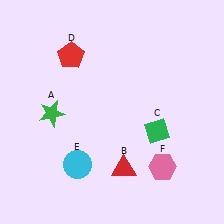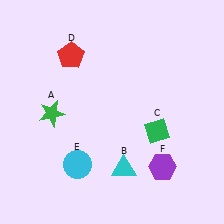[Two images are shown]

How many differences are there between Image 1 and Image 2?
There are 2 differences between the two images.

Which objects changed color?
B changed from red to cyan. F changed from pink to purple.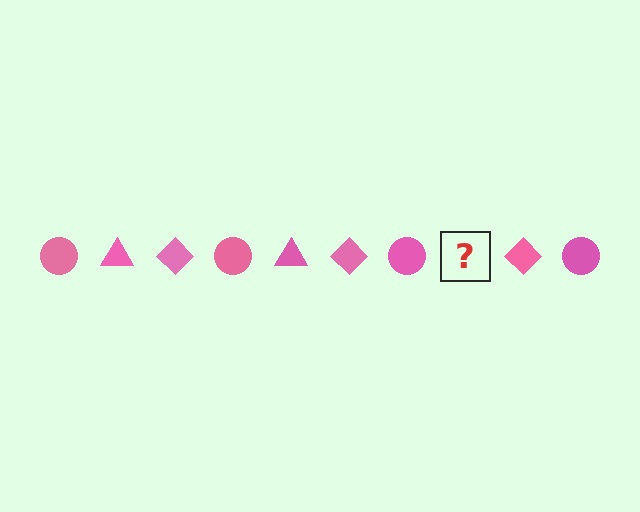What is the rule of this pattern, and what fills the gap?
The rule is that the pattern cycles through circle, triangle, diamond shapes in pink. The gap should be filled with a pink triangle.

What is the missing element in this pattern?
The missing element is a pink triangle.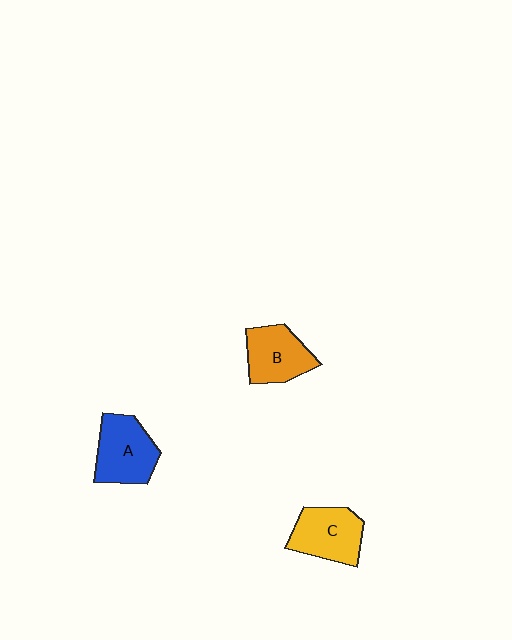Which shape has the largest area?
Shape A (blue).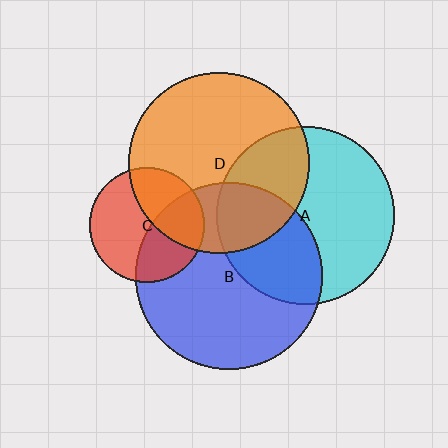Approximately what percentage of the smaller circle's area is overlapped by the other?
Approximately 35%.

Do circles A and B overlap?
Yes.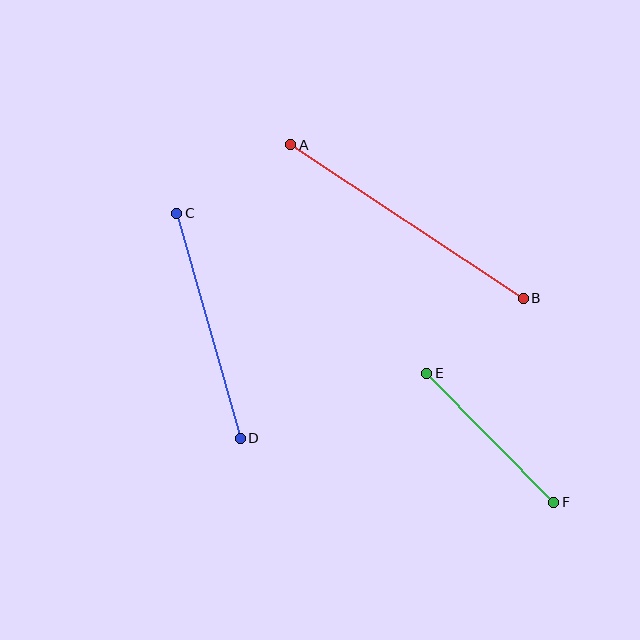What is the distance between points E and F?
The distance is approximately 181 pixels.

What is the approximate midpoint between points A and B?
The midpoint is at approximately (407, 222) pixels.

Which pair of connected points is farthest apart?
Points A and B are farthest apart.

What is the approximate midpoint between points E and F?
The midpoint is at approximately (490, 438) pixels.